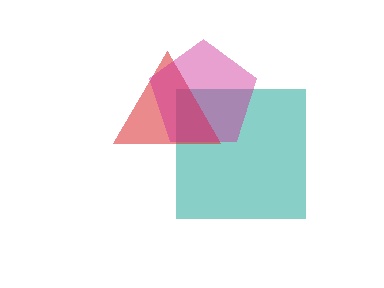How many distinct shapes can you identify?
There are 3 distinct shapes: a teal square, a red triangle, a magenta pentagon.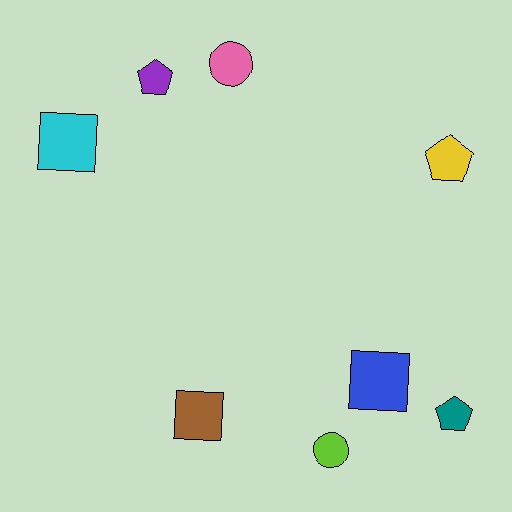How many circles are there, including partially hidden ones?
There are 2 circles.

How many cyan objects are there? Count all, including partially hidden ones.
There is 1 cyan object.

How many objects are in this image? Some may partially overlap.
There are 8 objects.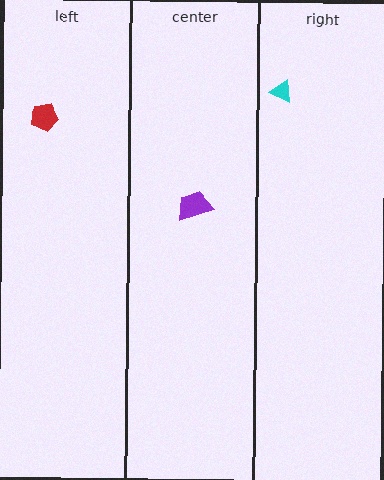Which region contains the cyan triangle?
The right region.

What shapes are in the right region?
The cyan triangle.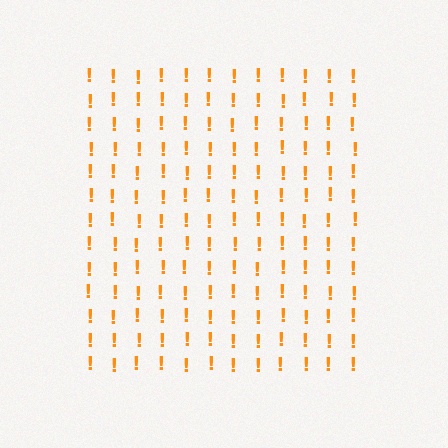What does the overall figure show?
The overall figure shows a square.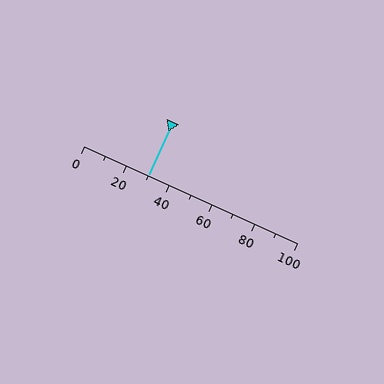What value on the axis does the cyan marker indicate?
The marker indicates approximately 30.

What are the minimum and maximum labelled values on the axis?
The axis runs from 0 to 100.